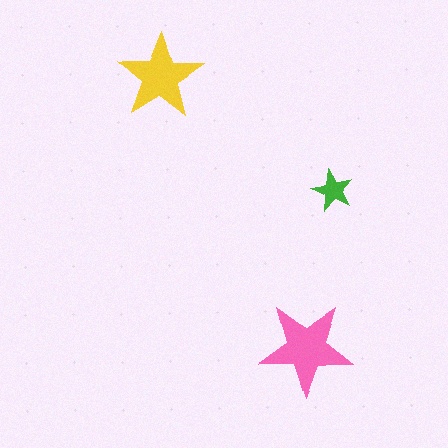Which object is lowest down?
The pink star is bottommost.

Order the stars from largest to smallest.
the pink one, the yellow one, the green one.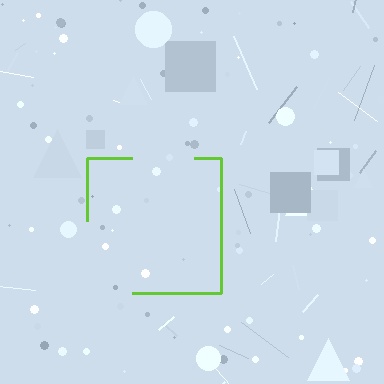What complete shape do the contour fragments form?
The contour fragments form a square.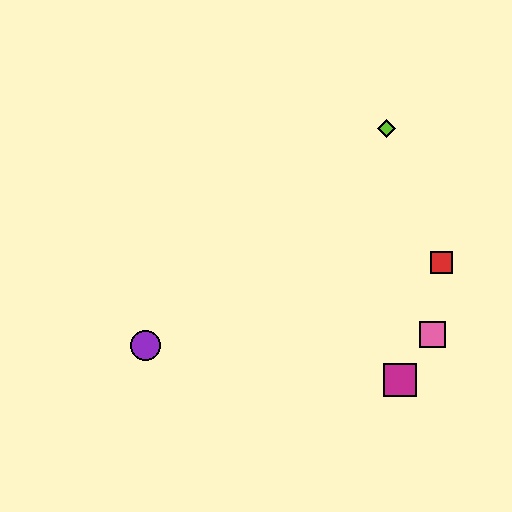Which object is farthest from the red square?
The purple circle is farthest from the red square.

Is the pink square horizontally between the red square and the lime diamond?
Yes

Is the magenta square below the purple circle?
Yes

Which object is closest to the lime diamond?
The red square is closest to the lime diamond.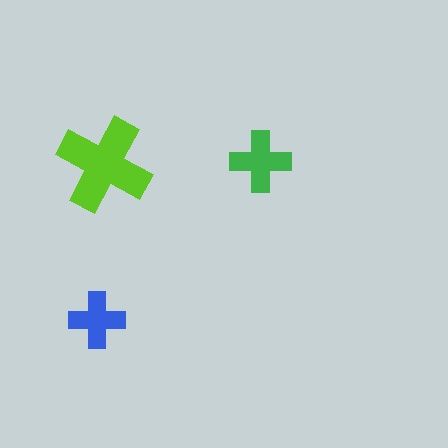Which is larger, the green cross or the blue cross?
The green one.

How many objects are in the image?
There are 3 objects in the image.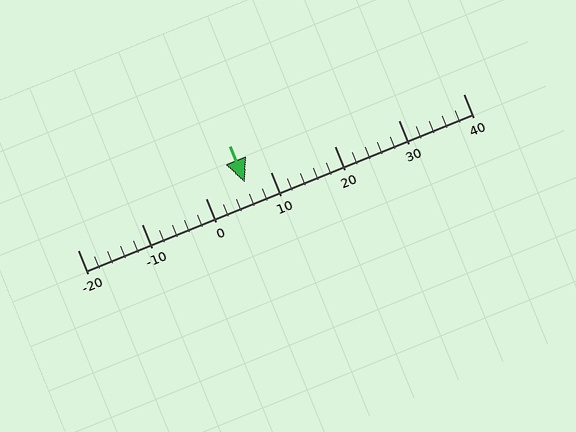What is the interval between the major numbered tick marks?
The major tick marks are spaced 10 units apart.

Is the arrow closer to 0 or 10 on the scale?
The arrow is closer to 10.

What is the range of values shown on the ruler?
The ruler shows values from -20 to 40.